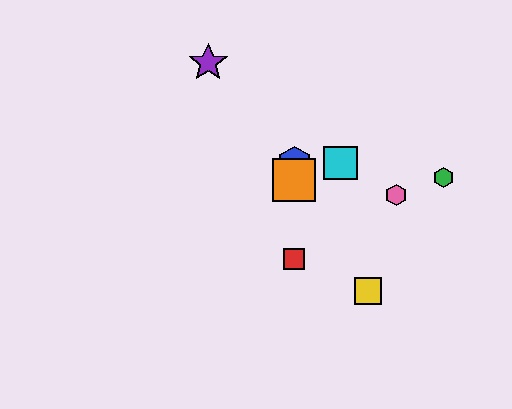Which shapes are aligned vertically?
The red square, the blue hexagon, the orange square are aligned vertically.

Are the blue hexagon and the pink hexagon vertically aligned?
No, the blue hexagon is at x≈294 and the pink hexagon is at x≈396.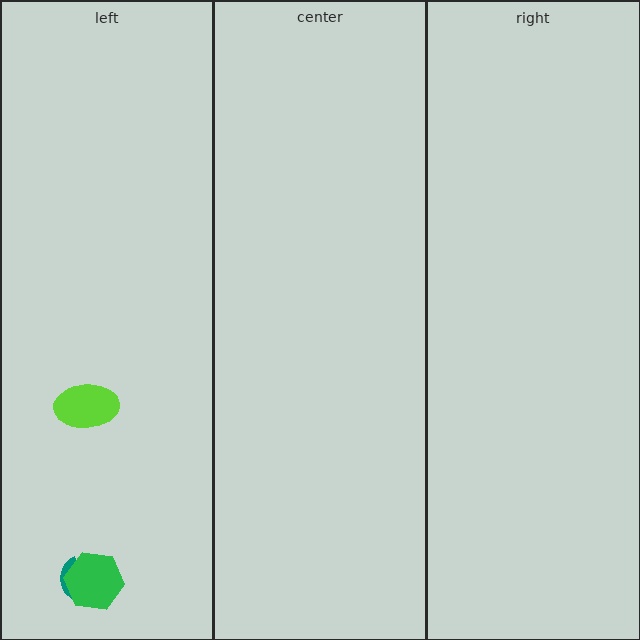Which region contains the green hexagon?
The left region.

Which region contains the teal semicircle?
The left region.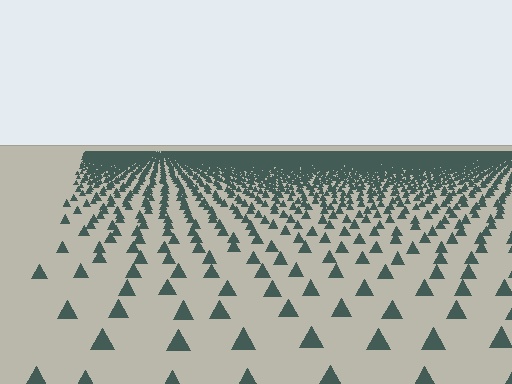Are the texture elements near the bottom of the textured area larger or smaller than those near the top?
Larger. Near the bottom, elements are closer to the viewer and appear at a bigger on-screen size.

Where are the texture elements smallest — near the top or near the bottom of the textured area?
Near the top.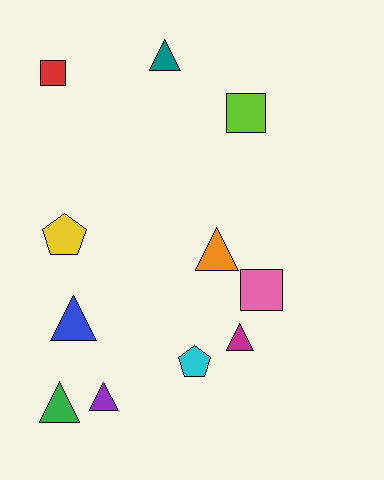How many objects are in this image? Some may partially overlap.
There are 11 objects.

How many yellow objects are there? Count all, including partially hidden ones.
There is 1 yellow object.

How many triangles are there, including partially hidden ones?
There are 6 triangles.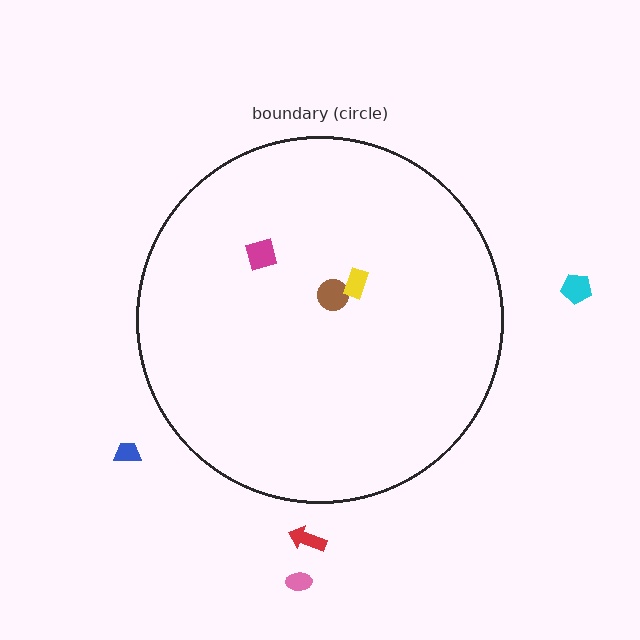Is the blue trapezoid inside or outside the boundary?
Outside.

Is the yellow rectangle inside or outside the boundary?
Inside.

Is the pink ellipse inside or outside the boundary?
Outside.